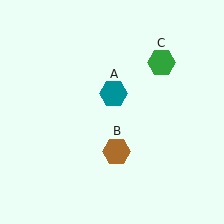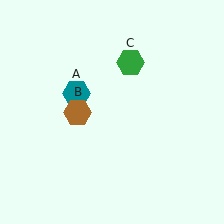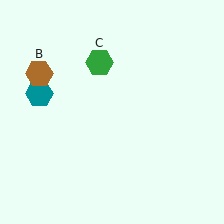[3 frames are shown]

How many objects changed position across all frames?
3 objects changed position: teal hexagon (object A), brown hexagon (object B), green hexagon (object C).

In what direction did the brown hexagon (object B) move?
The brown hexagon (object B) moved up and to the left.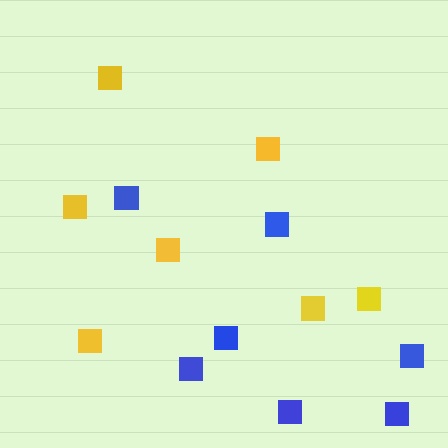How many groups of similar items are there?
There are 2 groups: one group of yellow squares (7) and one group of blue squares (7).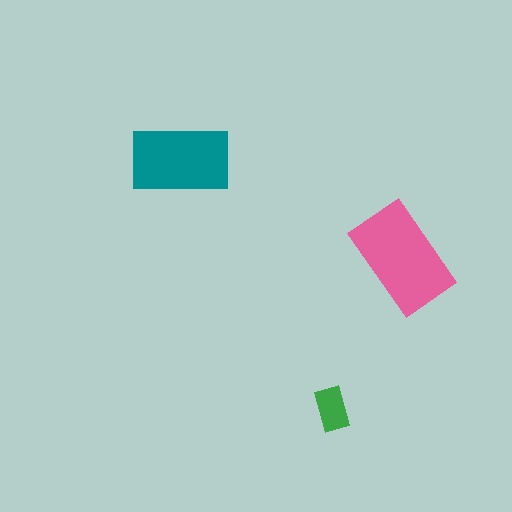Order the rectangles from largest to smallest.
the pink one, the teal one, the green one.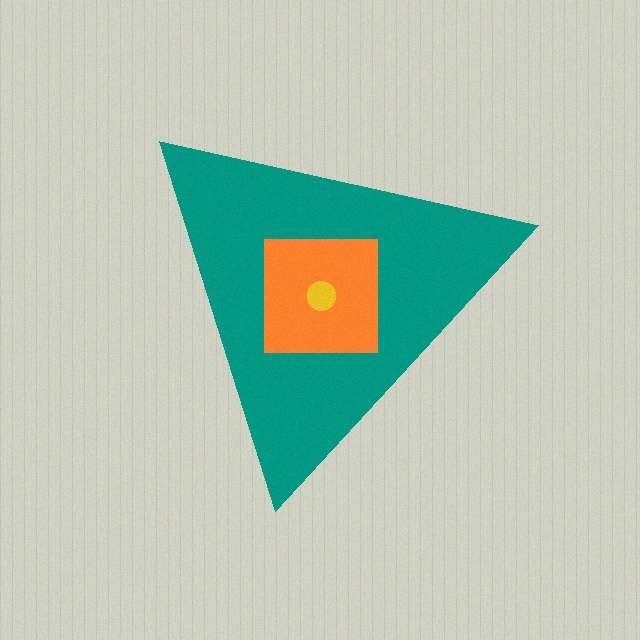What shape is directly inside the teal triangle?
The orange square.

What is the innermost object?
The yellow circle.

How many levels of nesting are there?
3.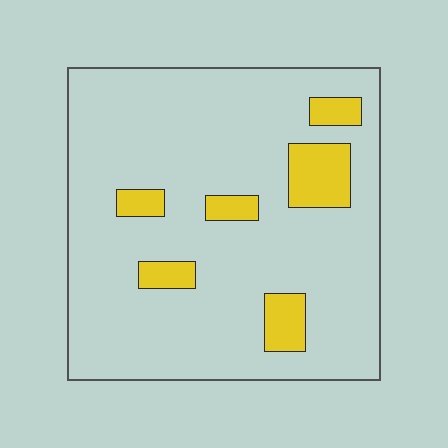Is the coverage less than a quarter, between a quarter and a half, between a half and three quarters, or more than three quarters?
Less than a quarter.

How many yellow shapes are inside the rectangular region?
6.